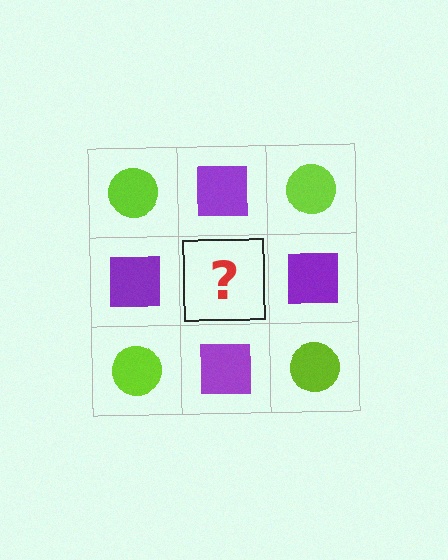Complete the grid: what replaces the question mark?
The question mark should be replaced with a lime circle.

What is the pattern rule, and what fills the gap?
The rule is that it alternates lime circle and purple square in a checkerboard pattern. The gap should be filled with a lime circle.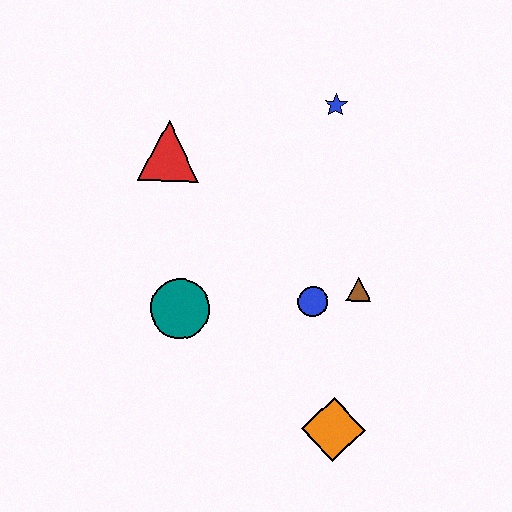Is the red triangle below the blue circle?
No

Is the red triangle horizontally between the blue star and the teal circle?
No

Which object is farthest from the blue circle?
The red triangle is farthest from the blue circle.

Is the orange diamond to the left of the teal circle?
No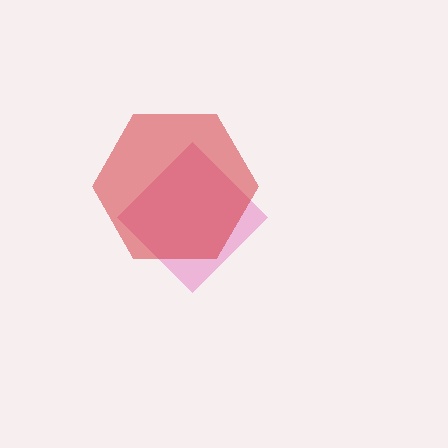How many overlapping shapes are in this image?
There are 2 overlapping shapes in the image.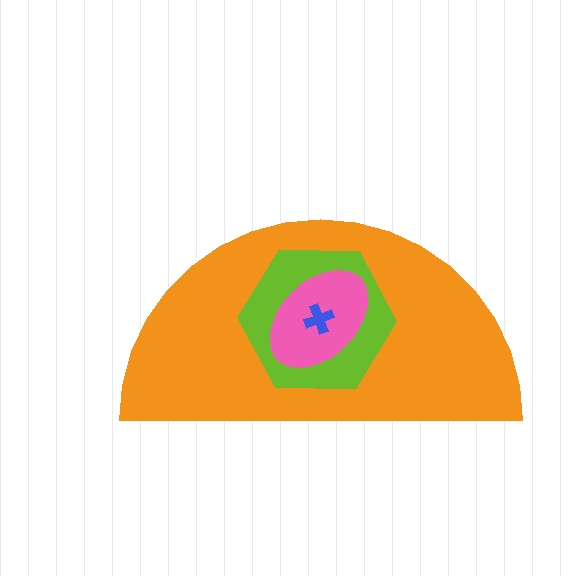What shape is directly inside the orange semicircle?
The lime hexagon.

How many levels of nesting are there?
4.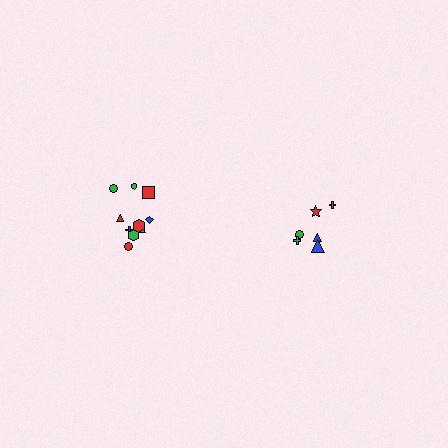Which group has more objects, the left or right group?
The left group.